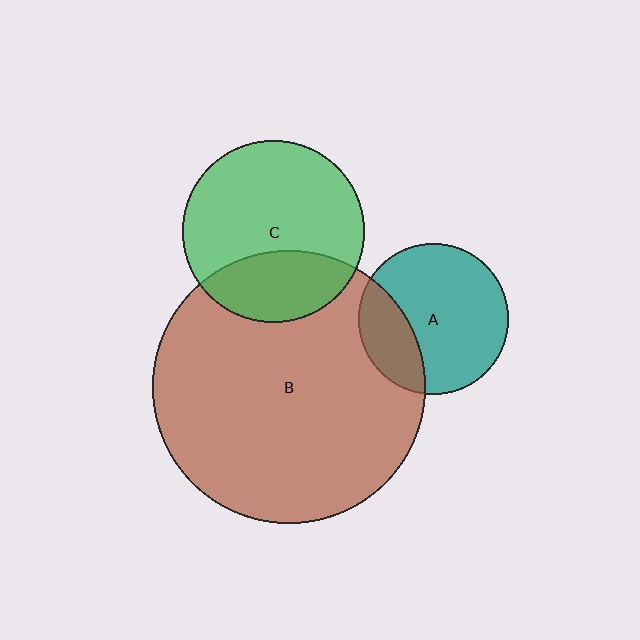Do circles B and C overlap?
Yes.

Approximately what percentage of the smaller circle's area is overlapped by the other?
Approximately 30%.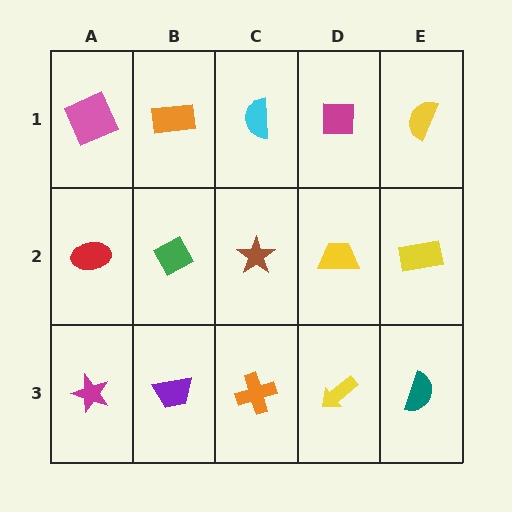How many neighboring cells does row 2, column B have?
4.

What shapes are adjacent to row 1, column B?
A green diamond (row 2, column B), a pink square (row 1, column A), a cyan semicircle (row 1, column C).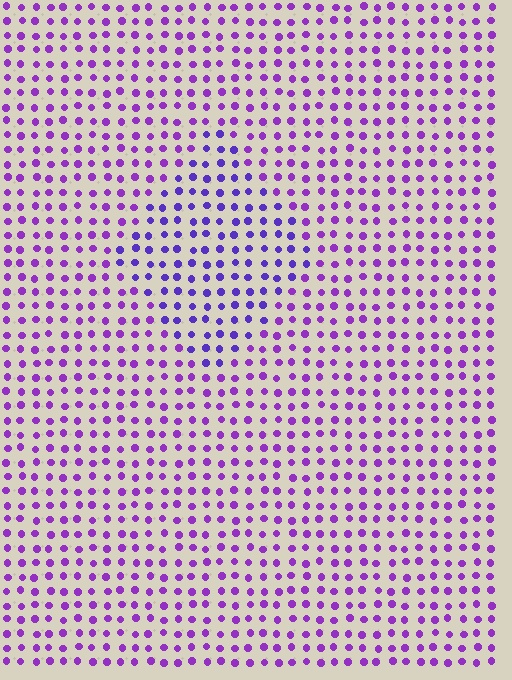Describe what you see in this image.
The image is filled with small purple elements in a uniform arrangement. A diamond-shaped region is visible where the elements are tinted to a slightly different hue, forming a subtle color boundary.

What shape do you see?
I see a diamond.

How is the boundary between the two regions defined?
The boundary is defined purely by a slight shift in hue (about 25 degrees). Spacing, size, and orientation are identical on both sides.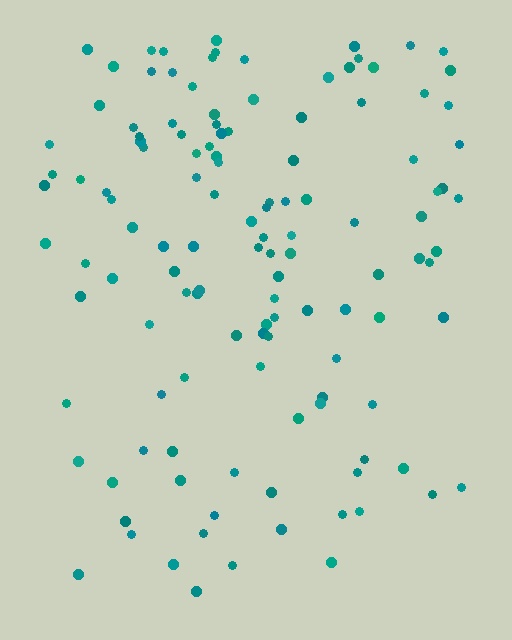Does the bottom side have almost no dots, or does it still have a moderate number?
Still a moderate number, just noticeably fewer than the top.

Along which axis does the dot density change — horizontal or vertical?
Vertical.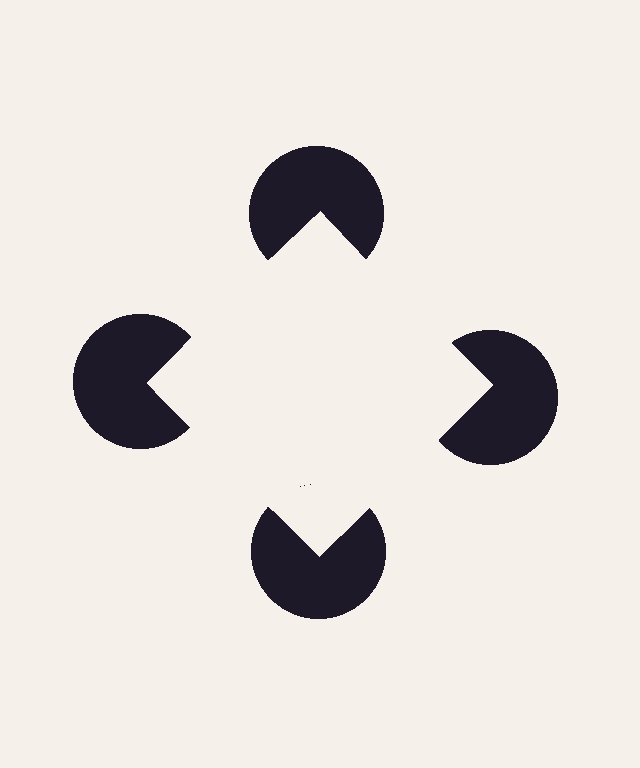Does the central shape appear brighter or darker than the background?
It typically appears slightly brighter than the background, even though no actual brightness change is drawn.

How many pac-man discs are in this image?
There are 4 — one at each vertex of the illusory square.